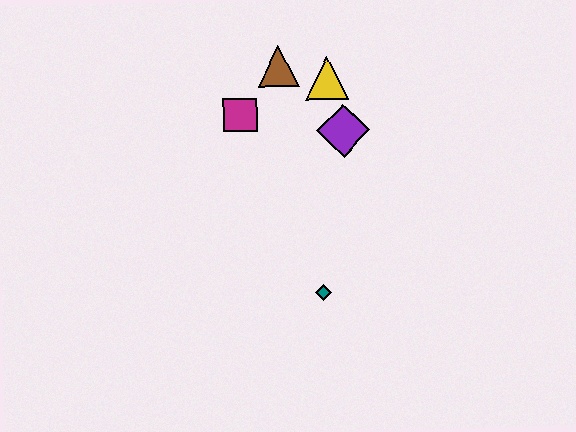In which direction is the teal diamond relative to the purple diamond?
The teal diamond is below the purple diamond.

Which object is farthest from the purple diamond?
The teal diamond is farthest from the purple diamond.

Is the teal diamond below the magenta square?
Yes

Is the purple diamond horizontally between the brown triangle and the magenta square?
No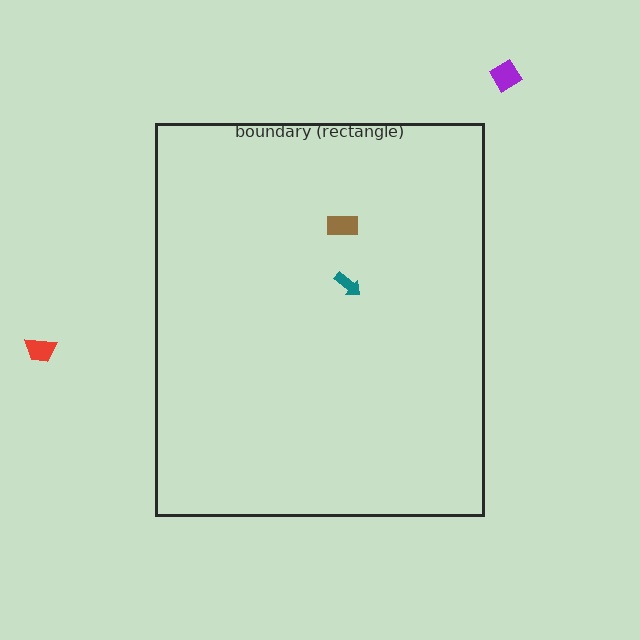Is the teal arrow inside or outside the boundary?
Inside.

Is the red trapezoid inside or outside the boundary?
Outside.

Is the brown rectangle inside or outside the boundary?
Inside.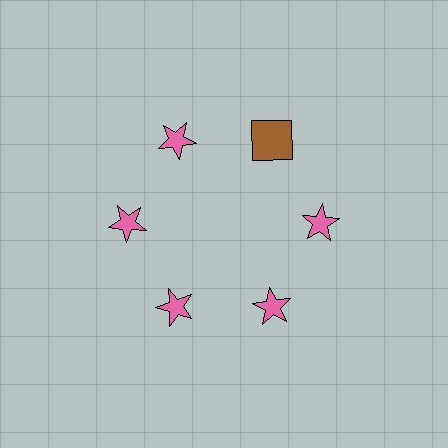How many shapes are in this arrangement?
There are 6 shapes arranged in a ring pattern.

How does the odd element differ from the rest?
It differs in both color (brown instead of pink) and shape (square instead of star).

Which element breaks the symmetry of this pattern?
The brown square at roughly the 1 o'clock position breaks the symmetry. All other shapes are pink stars.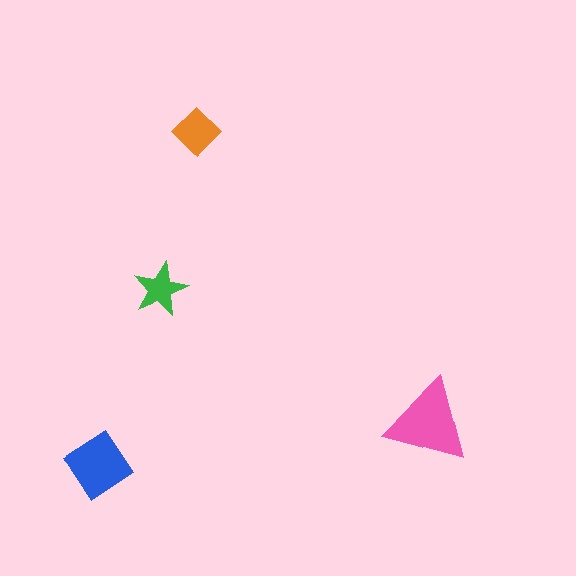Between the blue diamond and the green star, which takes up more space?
The blue diamond.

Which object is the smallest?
The green star.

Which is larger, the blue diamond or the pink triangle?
The pink triangle.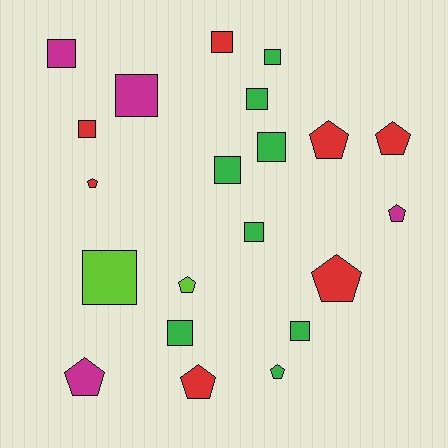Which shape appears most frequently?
Square, with 12 objects.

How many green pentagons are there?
There is 1 green pentagon.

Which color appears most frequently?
Green, with 8 objects.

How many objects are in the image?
There are 21 objects.